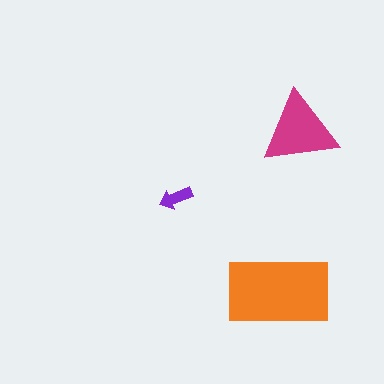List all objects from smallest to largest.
The purple arrow, the magenta triangle, the orange rectangle.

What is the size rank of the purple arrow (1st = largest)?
3rd.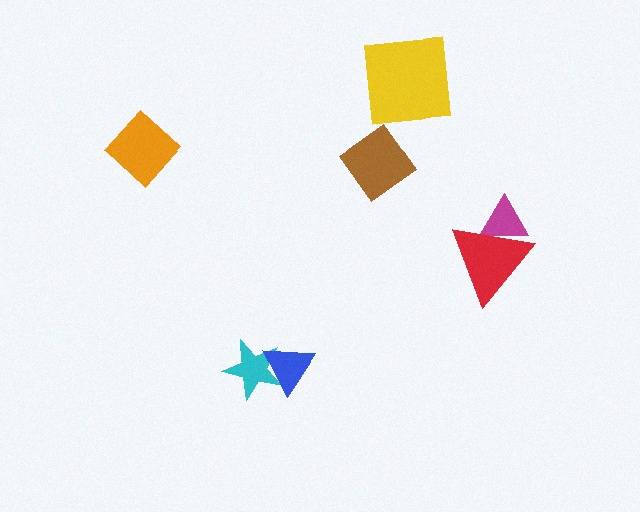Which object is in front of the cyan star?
The blue triangle is in front of the cyan star.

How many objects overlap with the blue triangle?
1 object overlaps with the blue triangle.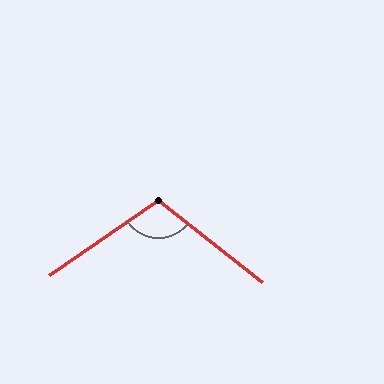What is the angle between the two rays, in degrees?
Approximately 107 degrees.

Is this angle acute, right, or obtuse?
It is obtuse.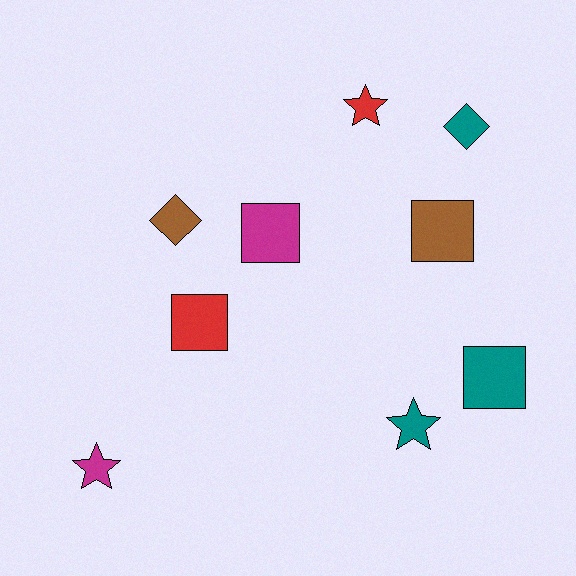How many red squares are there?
There is 1 red square.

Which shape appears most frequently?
Square, with 4 objects.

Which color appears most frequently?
Teal, with 3 objects.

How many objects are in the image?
There are 9 objects.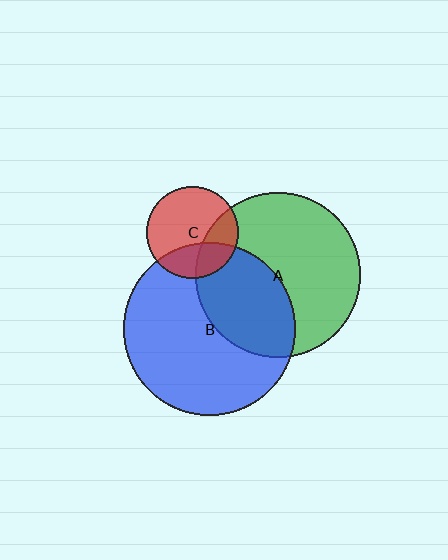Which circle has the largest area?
Circle B (blue).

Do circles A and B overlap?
Yes.